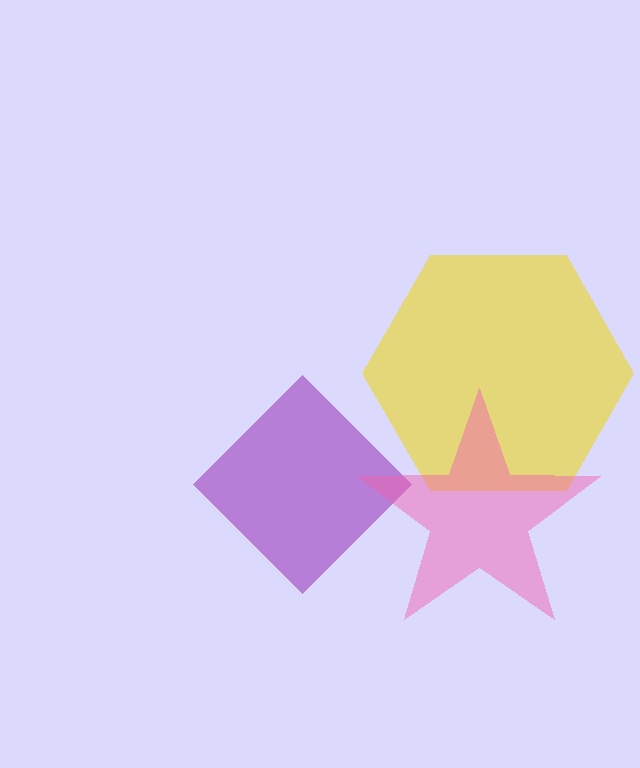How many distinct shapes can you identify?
There are 3 distinct shapes: a yellow hexagon, a purple diamond, a pink star.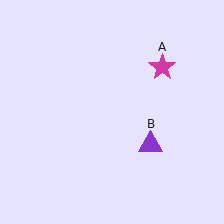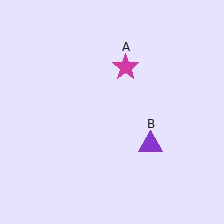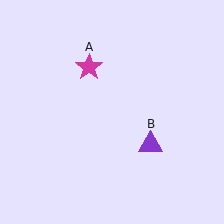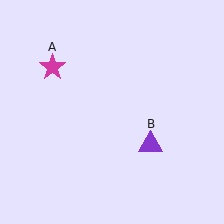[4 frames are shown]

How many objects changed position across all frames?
1 object changed position: magenta star (object A).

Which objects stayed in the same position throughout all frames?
Purple triangle (object B) remained stationary.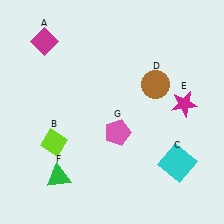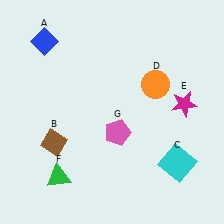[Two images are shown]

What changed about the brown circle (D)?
In Image 1, D is brown. In Image 2, it changed to orange.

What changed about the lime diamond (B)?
In Image 1, B is lime. In Image 2, it changed to brown.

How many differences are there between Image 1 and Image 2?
There are 3 differences between the two images.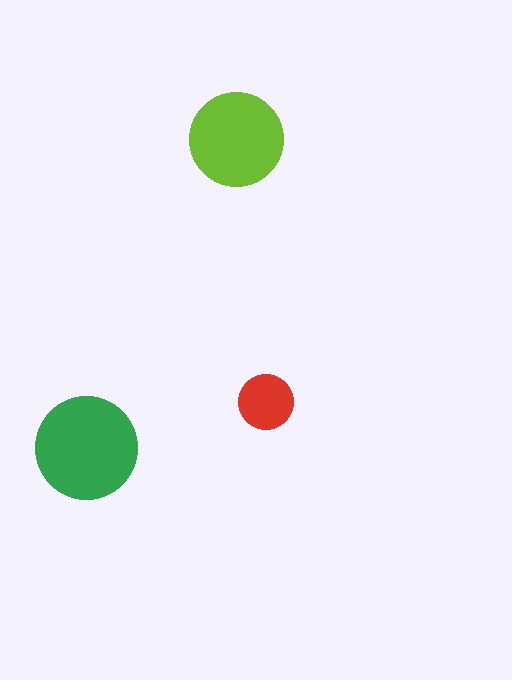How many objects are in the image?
There are 3 objects in the image.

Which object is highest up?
The lime circle is topmost.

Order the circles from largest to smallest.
the green one, the lime one, the red one.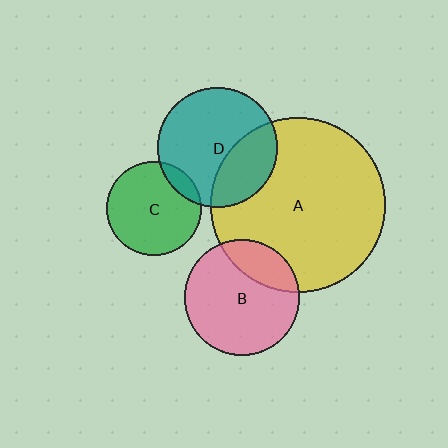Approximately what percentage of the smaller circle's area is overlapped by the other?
Approximately 25%.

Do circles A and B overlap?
Yes.